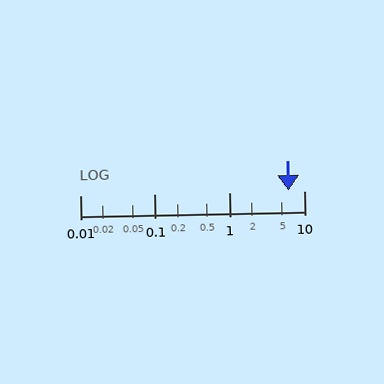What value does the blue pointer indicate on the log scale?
The pointer indicates approximately 6.2.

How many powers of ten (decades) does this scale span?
The scale spans 3 decades, from 0.01 to 10.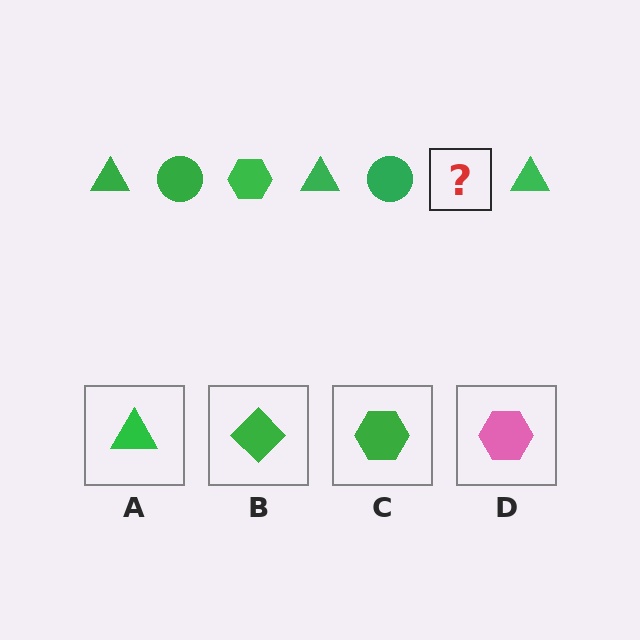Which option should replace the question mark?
Option C.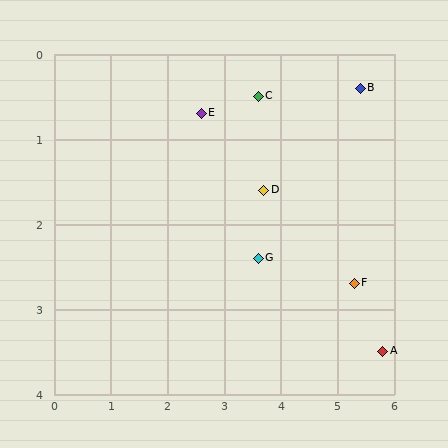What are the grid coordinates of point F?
Point F is at approximately (5.3, 2.7).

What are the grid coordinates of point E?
Point E is at approximately (2.6, 0.7).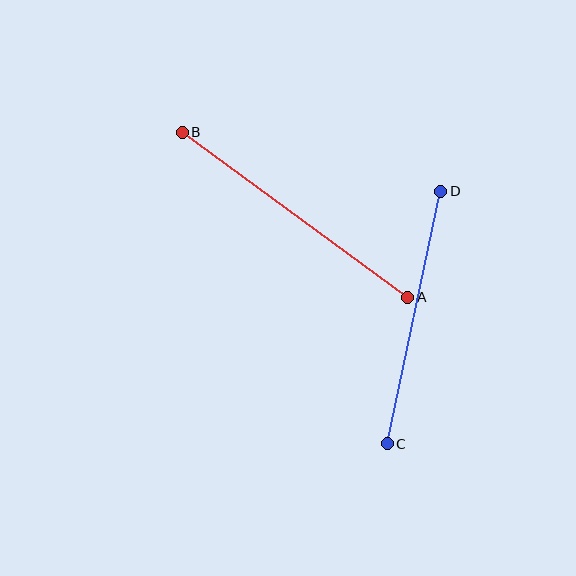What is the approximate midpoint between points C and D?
The midpoint is at approximately (414, 318) pixels.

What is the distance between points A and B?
The distance is approximately 279 pixels.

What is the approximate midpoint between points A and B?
The midpoint is at approximately (295, 215) pixels.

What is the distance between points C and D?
The distance is approximately 258 pixels.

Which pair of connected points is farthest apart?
Points A and B are farthest apart.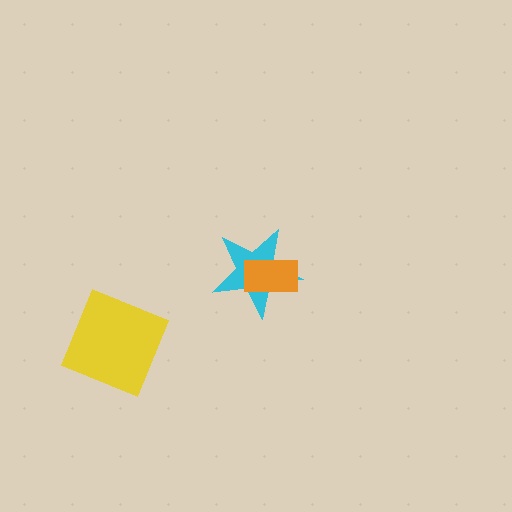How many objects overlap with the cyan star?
1 object overlaps with the cyan star.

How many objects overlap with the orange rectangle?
1 object overlaps with the orange rectangle.